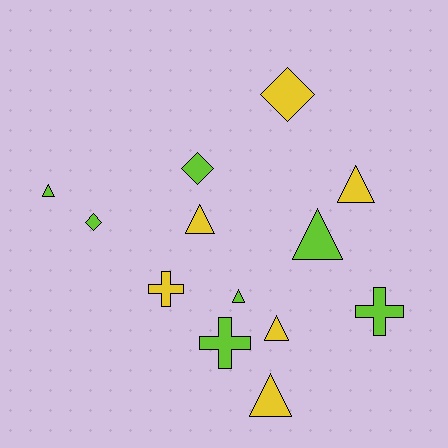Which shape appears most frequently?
Triangle, with 7 objects.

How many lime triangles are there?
There are 3 lime triangles.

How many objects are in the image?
There are 13 objects.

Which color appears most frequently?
Lime, with 7 objects.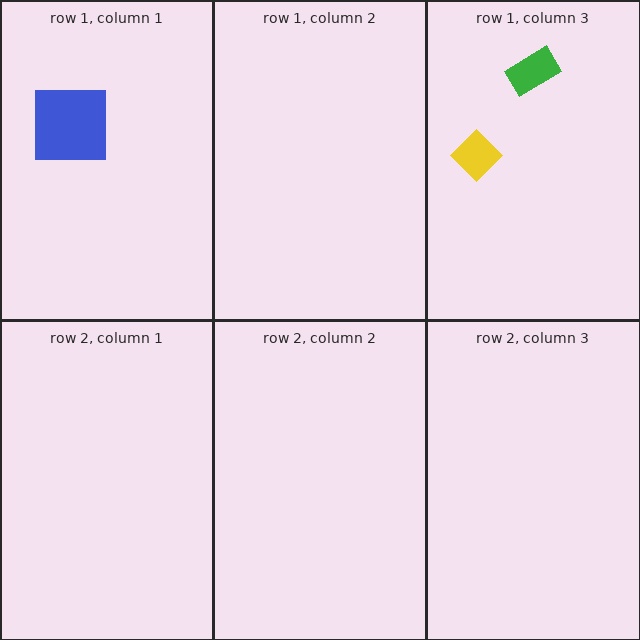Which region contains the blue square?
The row 1, column 1 region.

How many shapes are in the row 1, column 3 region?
2.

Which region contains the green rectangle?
The row 1, column 3 region.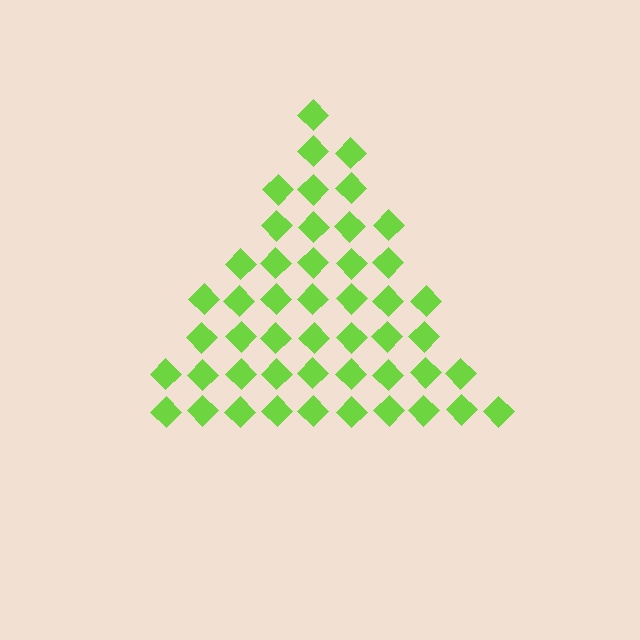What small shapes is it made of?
It is made of small diamonds.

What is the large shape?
The large shape is a triangle.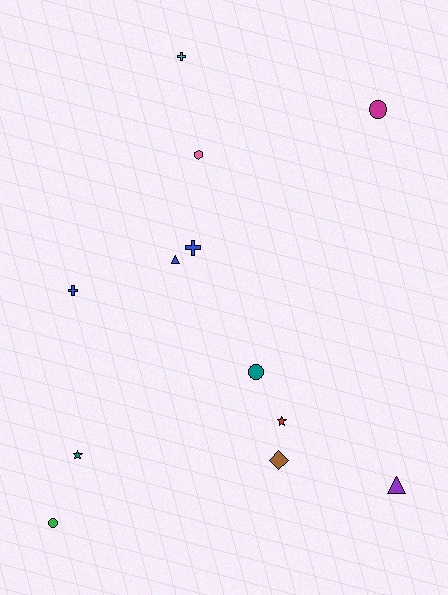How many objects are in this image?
There are 12 objects.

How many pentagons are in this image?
There are no pentagons.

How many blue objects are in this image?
There are 3 blue objects.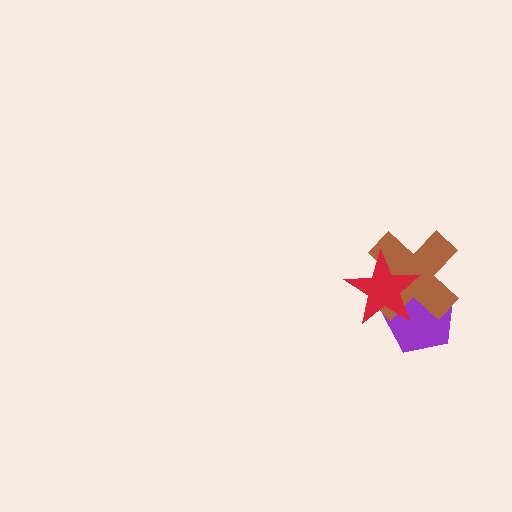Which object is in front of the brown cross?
The red star is in front of the brown cross.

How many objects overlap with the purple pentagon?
2 objects overlap with the purple pentagon.